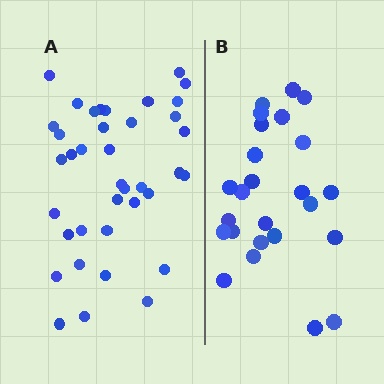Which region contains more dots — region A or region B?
Region A (the left region) has more dots.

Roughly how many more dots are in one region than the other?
Region A has approximately 15 more dots than region B.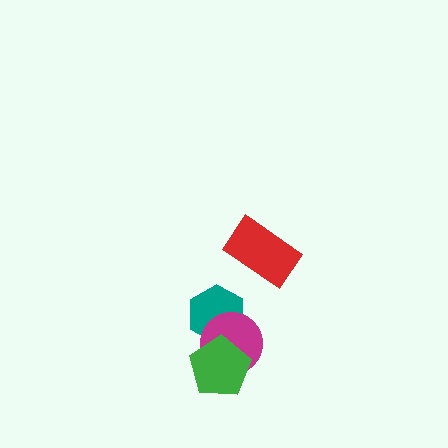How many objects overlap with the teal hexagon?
2 objects overlap with the teal hexagon.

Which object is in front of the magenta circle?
The green pentagon is in front of the magenta circle.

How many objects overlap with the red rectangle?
0 objects overlap with the red rectangle.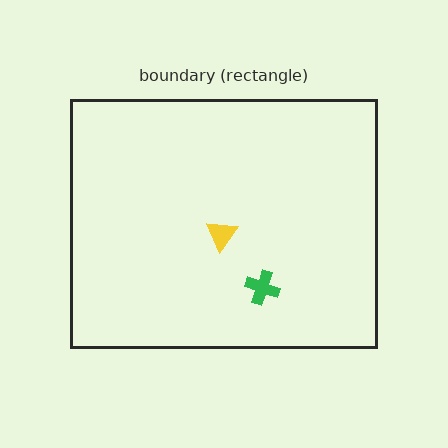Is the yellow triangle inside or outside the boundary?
Inside.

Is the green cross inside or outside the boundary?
Inside.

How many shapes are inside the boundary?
2 inside, 0 outside.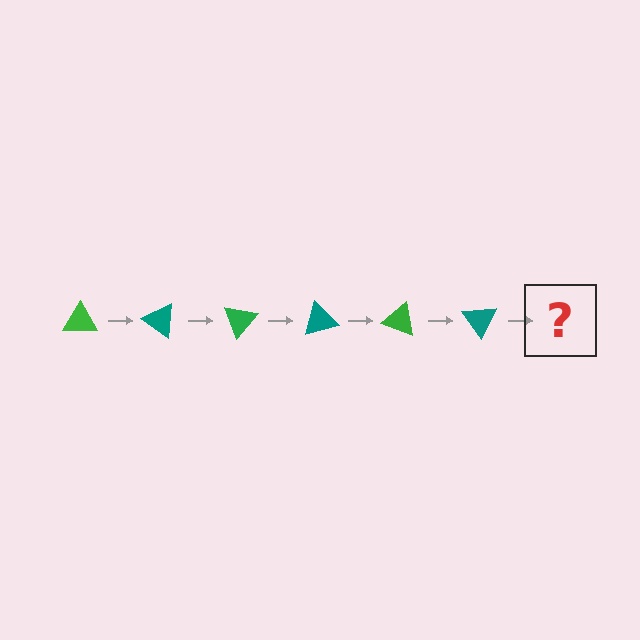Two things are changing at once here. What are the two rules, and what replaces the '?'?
The two rules are that it rotates 35 degrees each step and the color cycles through green and teal. The '?' should be a green triangle, rotated 210 degrees from the start.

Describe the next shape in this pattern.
It should be a green triangle, rotated 210 degrees from the start.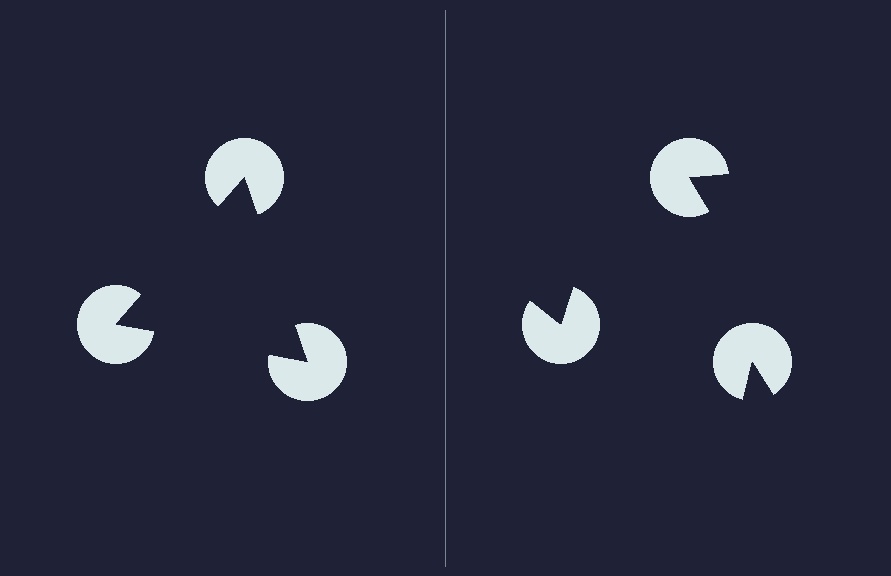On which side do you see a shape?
An illusory triangle appears on the left side. On the right side the wedge cuts are rotated, so no coherent shape forms.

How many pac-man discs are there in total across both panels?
6 — 3 on each side.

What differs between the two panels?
The pac-man discs are positioned identically on both sides; only the wedge orientations differ. On the left they align to a triangle; on the right they are misaligned.